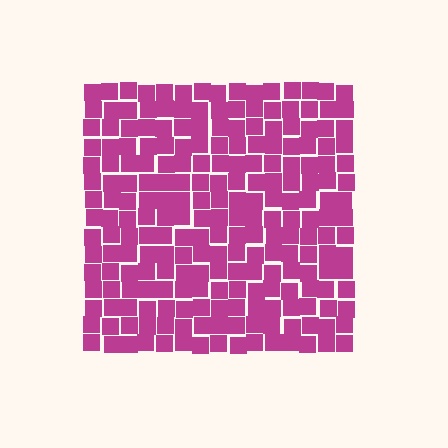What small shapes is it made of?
It is made of small squares.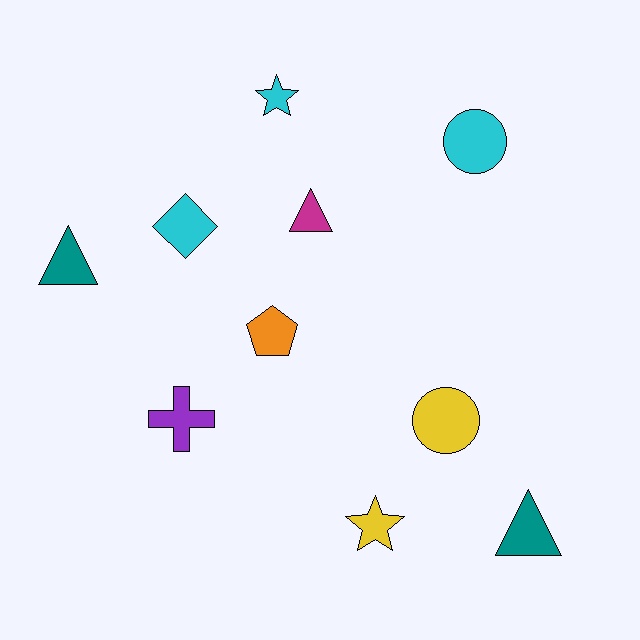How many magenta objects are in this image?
There is 1 magenta object.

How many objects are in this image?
There are 10 objects.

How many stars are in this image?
There are 2 stars.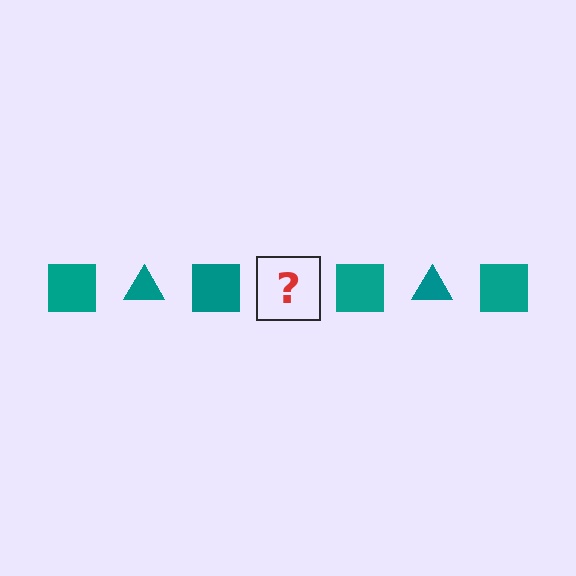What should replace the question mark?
The question mark should be replaced with a teal triangle.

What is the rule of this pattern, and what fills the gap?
The rule is that the pattern cycles through square, triangle shapes in teal. The gap should be filled with a teal triangle.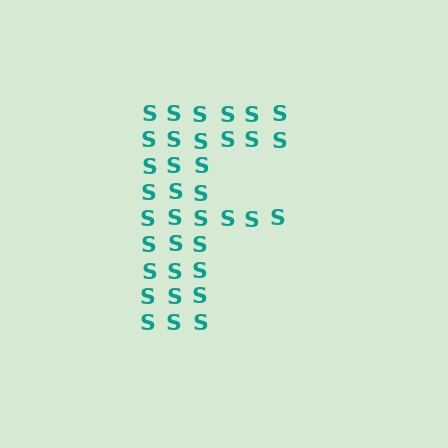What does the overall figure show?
The overall figure shows the letter F.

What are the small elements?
The small elements are letter S's.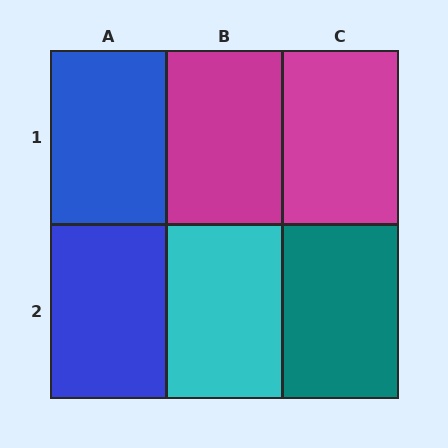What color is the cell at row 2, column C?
Teal.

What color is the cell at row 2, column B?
Cyan.